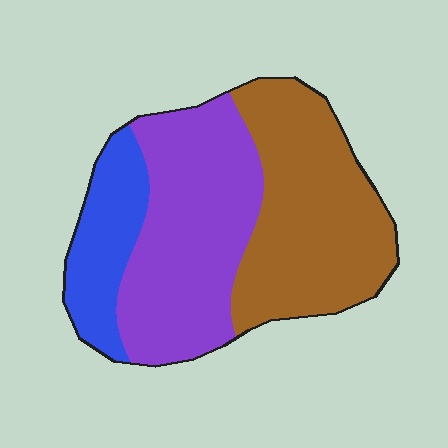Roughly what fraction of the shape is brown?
Brown takes up about two fifths (2/5) of the shape.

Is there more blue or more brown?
Brown.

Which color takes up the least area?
Blue, at roughly 15%.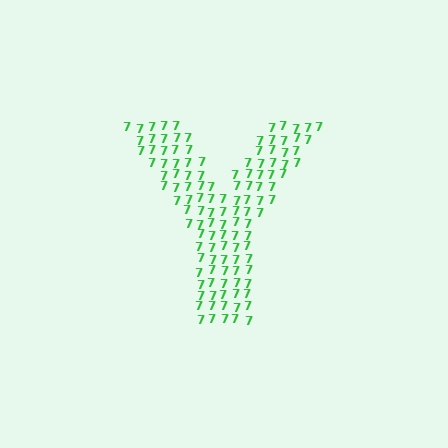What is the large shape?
The large shape is the letter Y.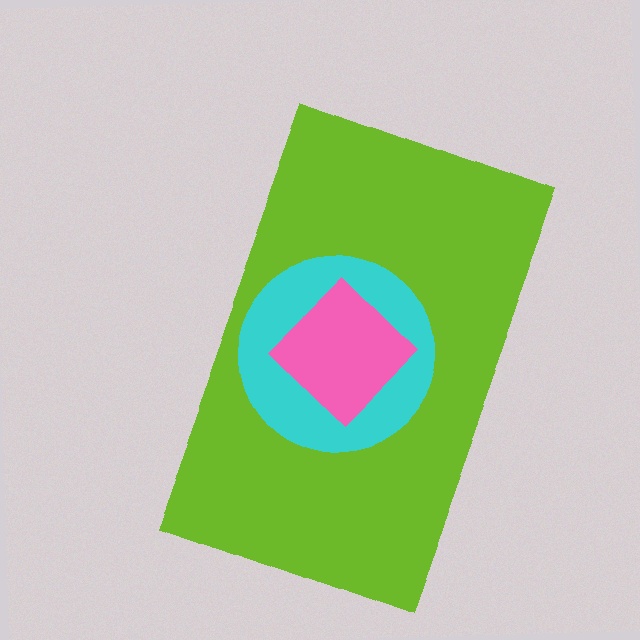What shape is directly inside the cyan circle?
The pink diamond.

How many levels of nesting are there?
3.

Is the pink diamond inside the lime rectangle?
Yes.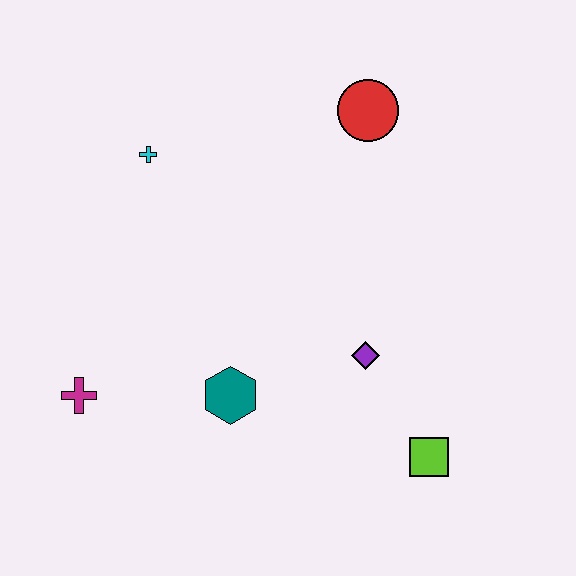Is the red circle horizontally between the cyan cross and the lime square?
Yes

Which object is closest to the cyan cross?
The red circle is closest to the cyan cross.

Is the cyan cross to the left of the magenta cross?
No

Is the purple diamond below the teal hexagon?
No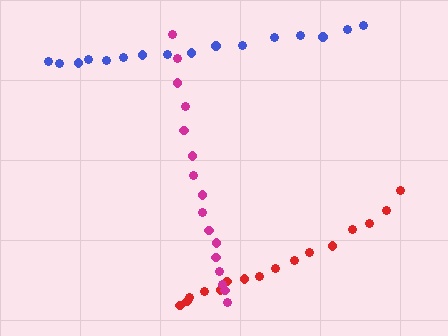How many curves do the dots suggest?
There are 3 distinct paths.